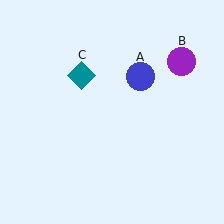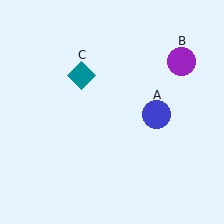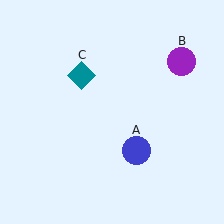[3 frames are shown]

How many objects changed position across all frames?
1 object changed position: blue circle (object A).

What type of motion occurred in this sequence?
The blue circle (object A) rotated clockwise around the center of the scene.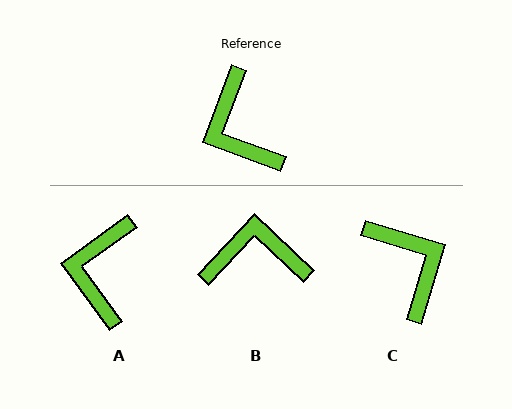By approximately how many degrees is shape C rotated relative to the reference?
Approximately 176 degrees clockwise.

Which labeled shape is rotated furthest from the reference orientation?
C, about 176 degrees away.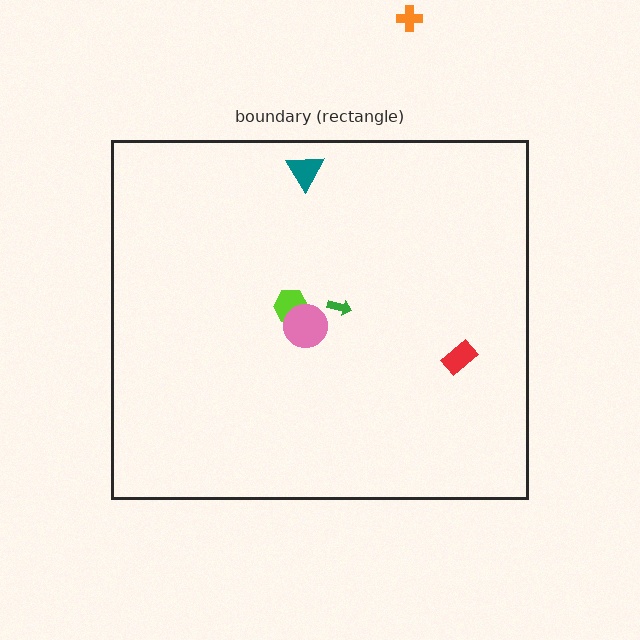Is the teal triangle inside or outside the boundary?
Inside.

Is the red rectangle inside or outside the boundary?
Inside.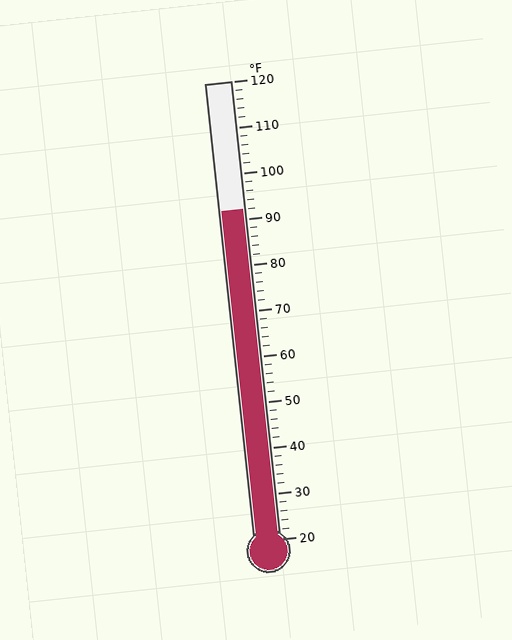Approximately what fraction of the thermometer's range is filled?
The thermometer is filled to approximately 70% of its range.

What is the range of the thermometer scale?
The thermometer scale ranges from 20°F to 120°F.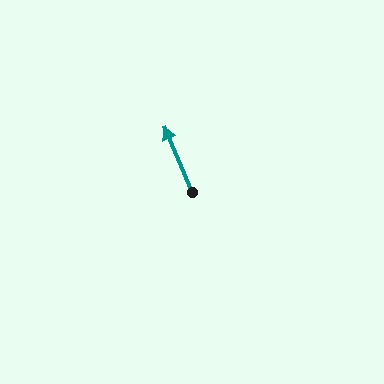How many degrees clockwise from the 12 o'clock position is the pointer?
Approximately 337 degrees.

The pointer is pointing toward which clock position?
Roughly 11 o'clock.